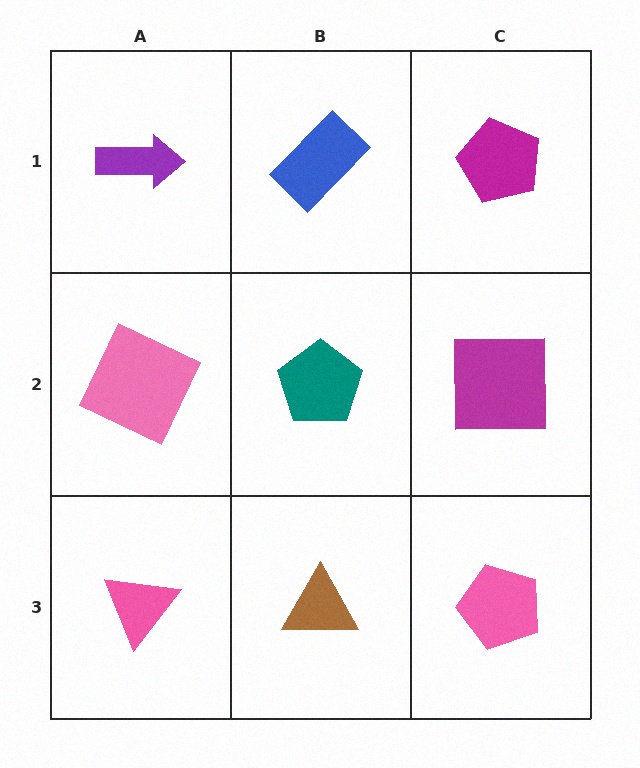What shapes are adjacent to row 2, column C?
A magenta pentagon (row 1, column C), a pink pentagon (row 3, column C), a teal pentagon (row 2, column B).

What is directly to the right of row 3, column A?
A brown triangle.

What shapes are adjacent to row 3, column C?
A magenta square (row 2, column C), a brown triangle (row 3, column B).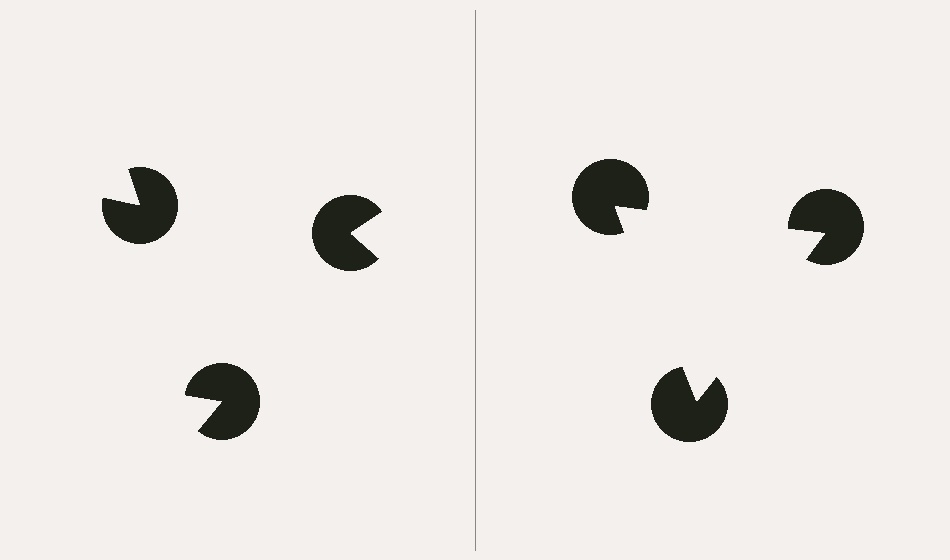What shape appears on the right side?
An illusory triangle.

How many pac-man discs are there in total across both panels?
6 — 3 on each side.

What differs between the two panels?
The pac-man discs are positioned identically on both sides; only the wedge orientations differ. On the right they align to a triangle; on the left they are misaligned.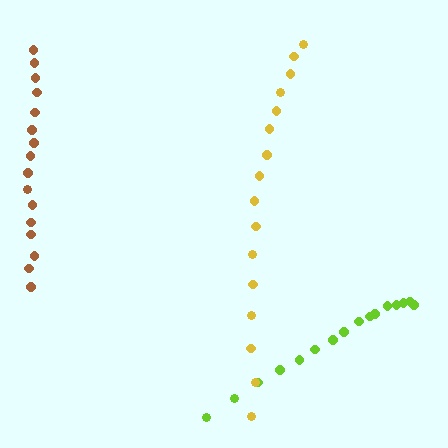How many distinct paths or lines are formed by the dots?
There are 3 distinct paths.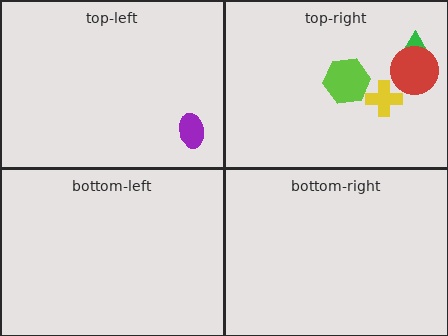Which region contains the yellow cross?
The top-right region.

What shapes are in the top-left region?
The purple ellipse.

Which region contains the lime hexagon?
The top-right region.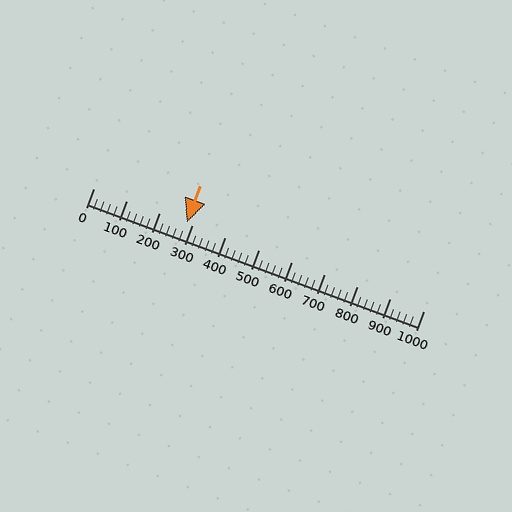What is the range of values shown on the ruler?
The ruler shows values from 0 to 1000.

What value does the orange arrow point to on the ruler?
The orange arrow points to approximately 282.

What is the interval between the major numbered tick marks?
The major tick marks are spaced 100 units apart.